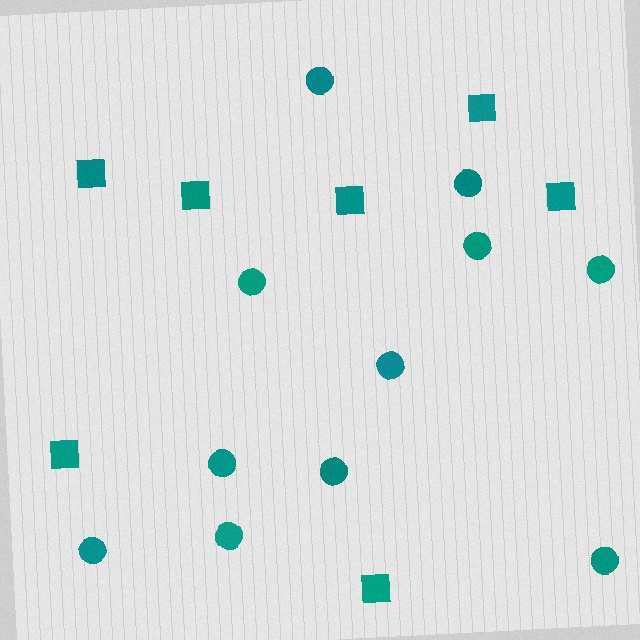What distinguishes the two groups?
There are 2 groups: one group of circles (11) and one group of squares (7).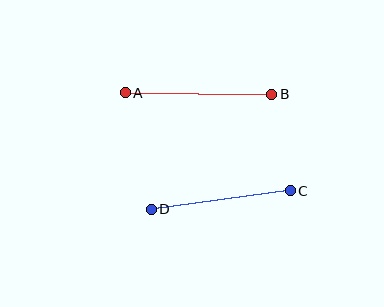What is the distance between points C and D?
The distance is approximately 140 pixels.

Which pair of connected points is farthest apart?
Points A and B are farthest apart.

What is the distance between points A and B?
The distance is approximately 146 pixels.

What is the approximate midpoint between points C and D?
The midpoint is at approximately (221, 200) pixels.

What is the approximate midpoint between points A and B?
The midpoint is at approximately (199, 93) pixels.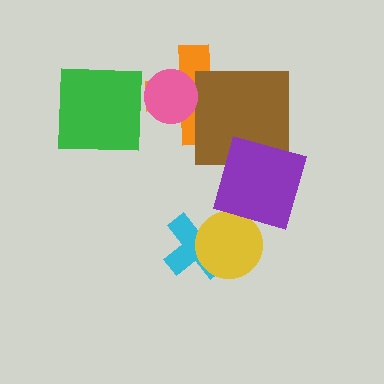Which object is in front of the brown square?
The purple square is in front of the brown square.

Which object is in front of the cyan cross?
The yellow circle is in front of the cyan cross.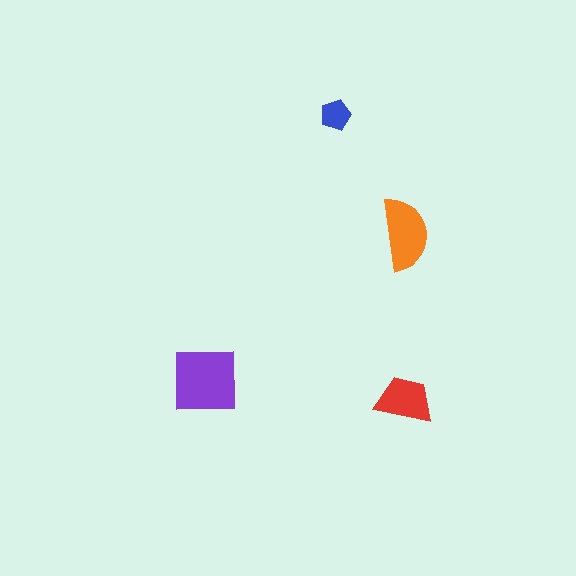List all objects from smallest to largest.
The blue pentagon, the red trapezoid, the orange semicircle, the purple square.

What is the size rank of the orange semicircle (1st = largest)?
2nd.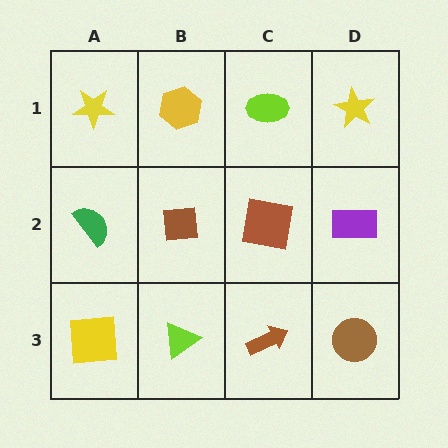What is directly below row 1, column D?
A purple rectangle.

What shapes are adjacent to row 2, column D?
A yellow star (row 1, column D), a brown circle (row 3, column D), a brown square (row 2, column C).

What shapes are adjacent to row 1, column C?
A brown square (row 2, column C), a yellow hexagon (row 1, column B), a yellow star (row 1, column D).